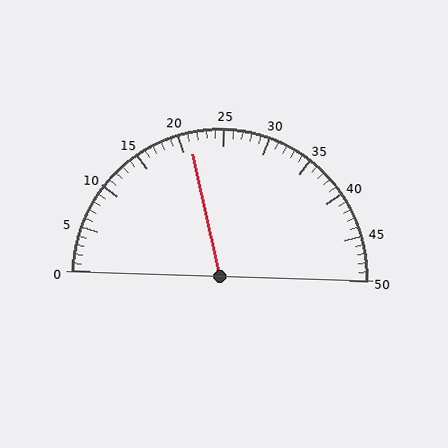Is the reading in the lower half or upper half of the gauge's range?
The reading is in the lower half of the range (0 to 50).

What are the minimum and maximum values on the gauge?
The gauge ranges from 0 to 50.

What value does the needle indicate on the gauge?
The needle indicates approximately 21.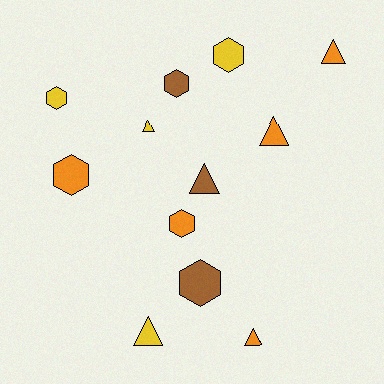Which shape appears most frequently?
Triangle, with 6 objects.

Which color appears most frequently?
Orange, with 5 objects.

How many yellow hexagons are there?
There are 2 yellow hexagons.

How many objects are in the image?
There are 12 objects.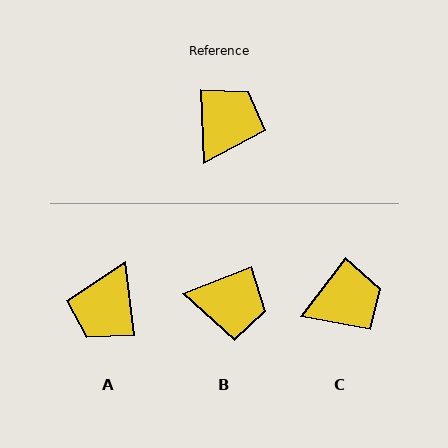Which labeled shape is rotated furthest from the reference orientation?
A, about 175 degrees away.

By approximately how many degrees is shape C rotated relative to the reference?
Approximately 39 degrees clockwise.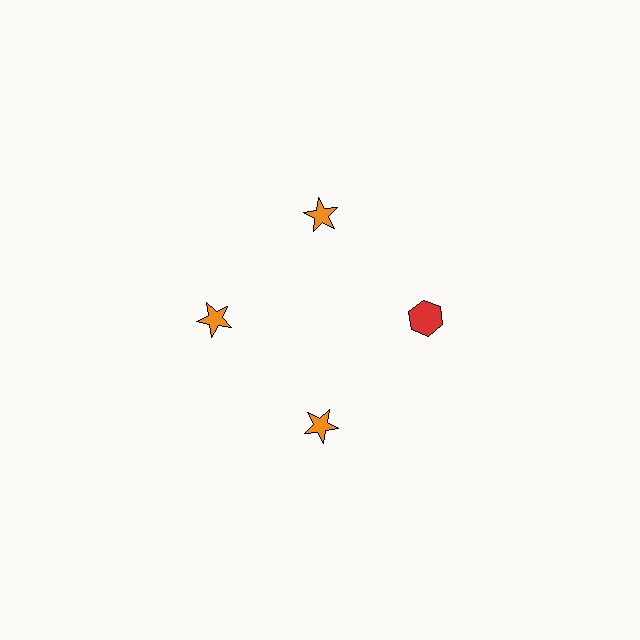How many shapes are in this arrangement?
There are 4 shapes arranged in a ring pattern.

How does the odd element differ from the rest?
It differs in both color (red instead of orange) and shape (hexagon instead of star).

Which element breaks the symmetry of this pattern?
The red hexagon at roughly the 3 o'clock position breaks the symmetry. All other shapes are orange stars.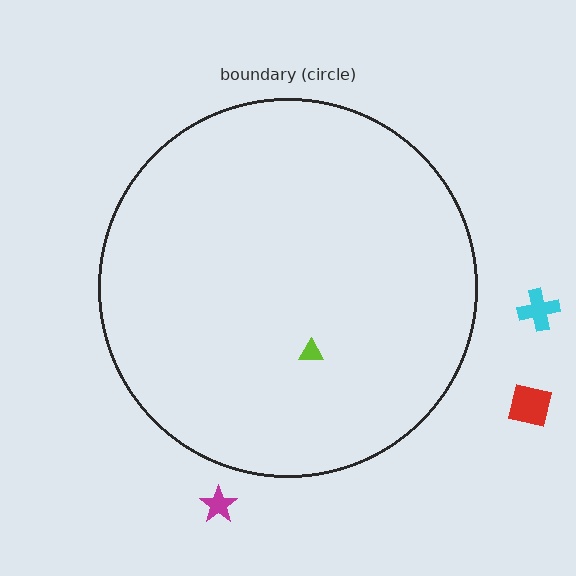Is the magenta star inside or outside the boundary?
Outside.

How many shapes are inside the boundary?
1 inside, 3 outside.